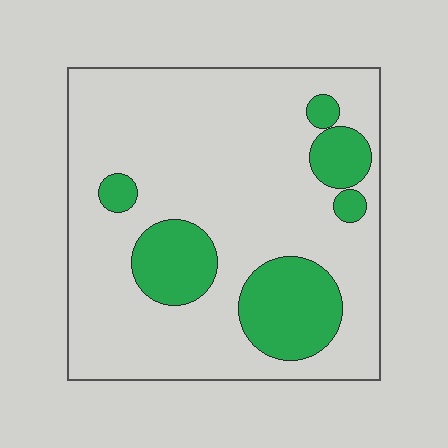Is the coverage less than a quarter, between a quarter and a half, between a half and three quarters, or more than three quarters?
Less than a quarter.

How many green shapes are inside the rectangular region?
6.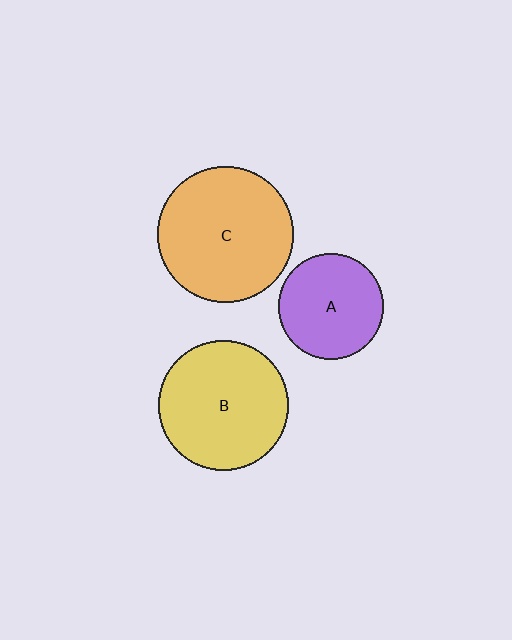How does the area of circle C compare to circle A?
Approximately 1.7 times.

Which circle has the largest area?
Circle C (orange).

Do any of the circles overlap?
No, none of the circles overlap.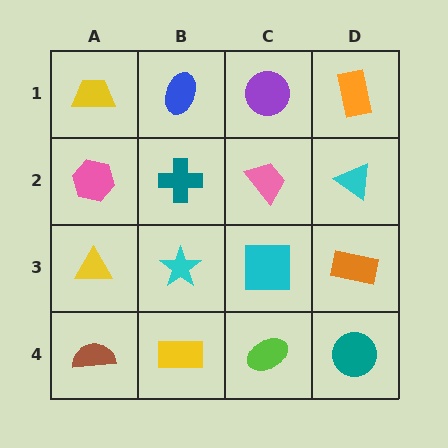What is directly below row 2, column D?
An orange rectangle.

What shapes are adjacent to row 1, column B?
A teal cross (row 2, column B), a yellow trapezoid (row 1, column A), a purple circle (row 1, column C).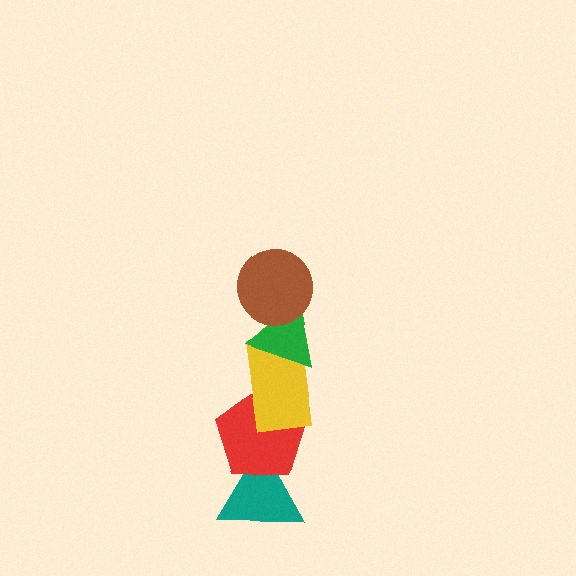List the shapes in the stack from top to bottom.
From top to bottom: the brown circle, the green triangle, the yellow rectangle, the red pentagon, the teal triangle.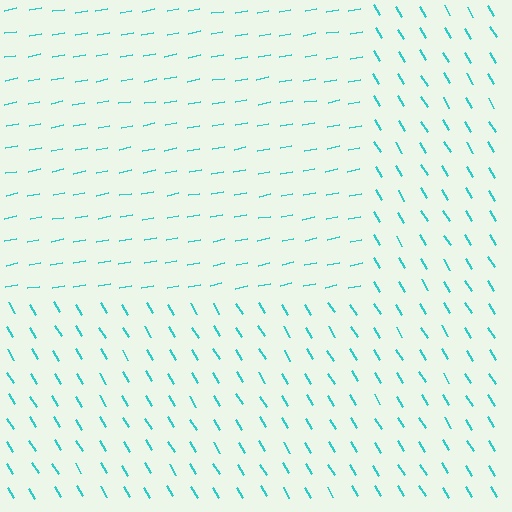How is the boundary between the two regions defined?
The boundary is defined purely by a change in line orientation (approximately 69 degrees difference). All lines are the same color and thickness.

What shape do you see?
I see a rectangle.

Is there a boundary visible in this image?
Yes, there is a texture boundary formed by a change in line orientation.